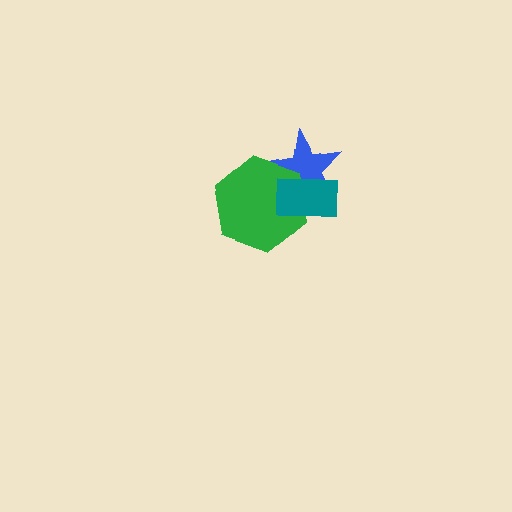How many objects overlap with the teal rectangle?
2 objects overlap with the teal rectangle.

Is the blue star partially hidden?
Yes, it is partially covered by another shape.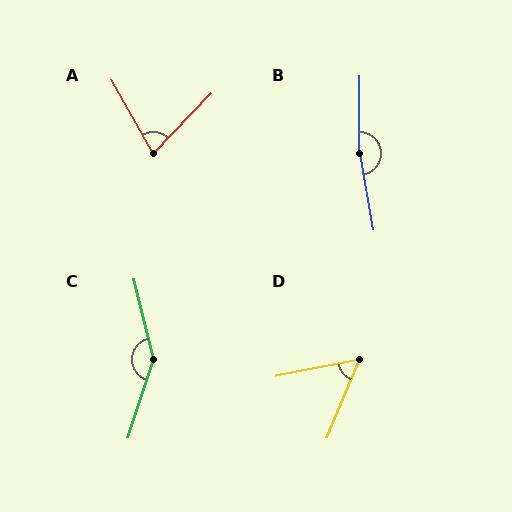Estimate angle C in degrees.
Approximately 148 degrees.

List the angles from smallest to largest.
D (56°), A (74°), C (148°), B (170°).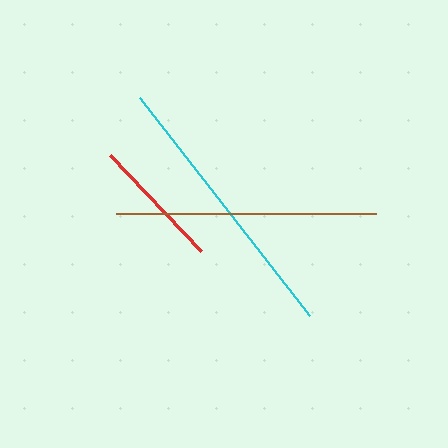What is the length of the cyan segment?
The cyan segment is approximately 277 pixels long.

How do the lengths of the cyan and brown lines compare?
The cyan and brown lines are approximately the same length.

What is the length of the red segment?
The red segment is approximately 133 pixels long.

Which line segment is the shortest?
The red line is the shortest at approximately 133 pixels.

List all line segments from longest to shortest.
From longest to shortest: cyan, brown, red.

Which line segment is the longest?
The cyan line is the longest at approximately 277 pixels.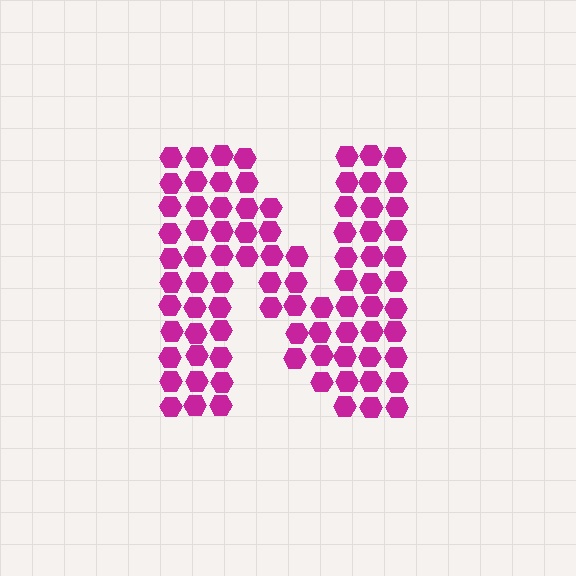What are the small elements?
The small elements are hexagons.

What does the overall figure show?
The overall figure shows the letter N.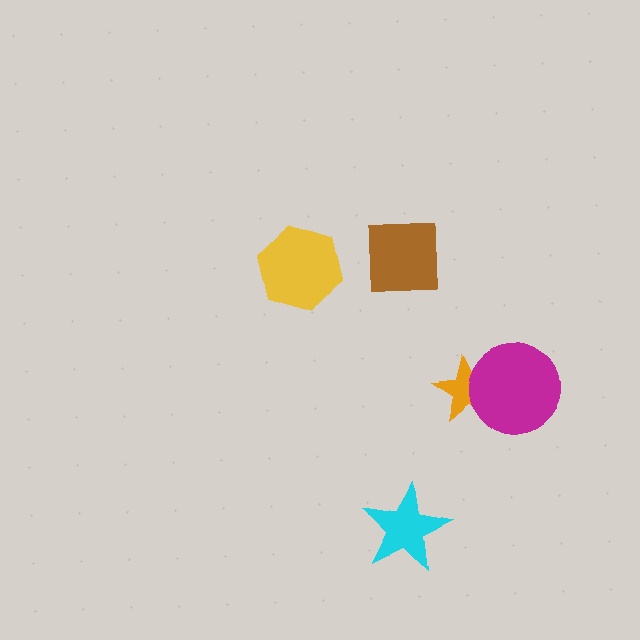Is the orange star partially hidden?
Yes, it is partially covered by another shape.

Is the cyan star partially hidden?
No, no other shape covers it.